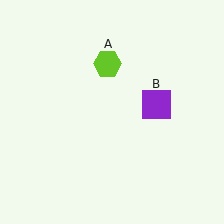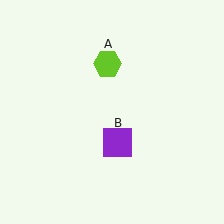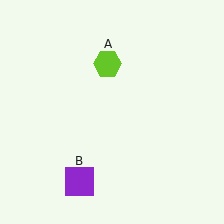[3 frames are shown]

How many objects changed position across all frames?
1 object changed position: purple square (object B).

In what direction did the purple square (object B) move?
The purple square (object B) moved down and to the left.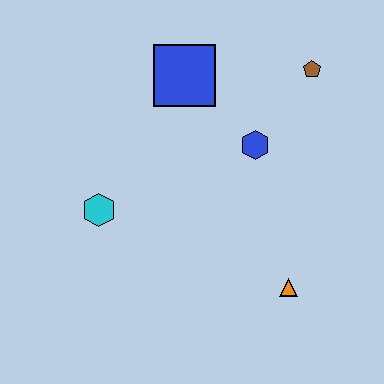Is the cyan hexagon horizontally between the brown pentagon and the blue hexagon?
No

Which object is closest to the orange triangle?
The blue hexagon is closest to the orange triangle.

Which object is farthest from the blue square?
The orange triangle is farthest from the blue square.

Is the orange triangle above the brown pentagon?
No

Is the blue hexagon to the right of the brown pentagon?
No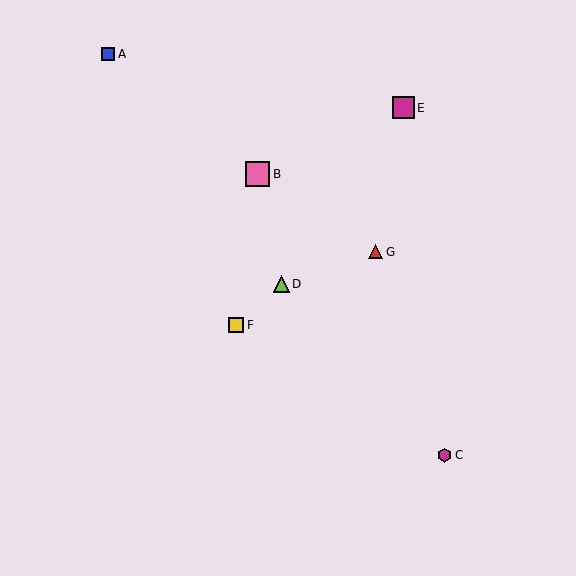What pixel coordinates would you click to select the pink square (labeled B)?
Click at (258, 174) to select the pink square B.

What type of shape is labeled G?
Shape G is a red triangle.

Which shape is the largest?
The pink square (labeled B) is the largest.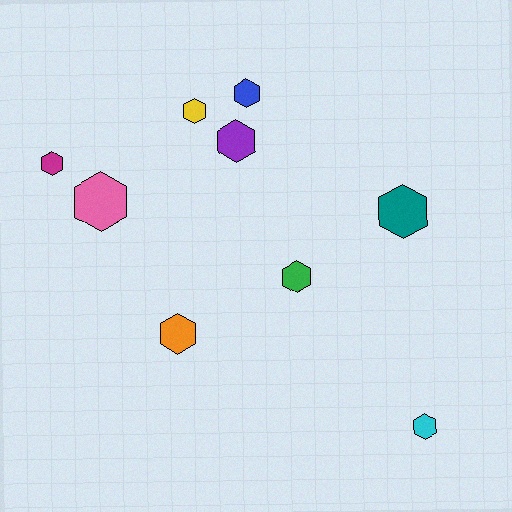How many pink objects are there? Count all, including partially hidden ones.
There is 1 pink object.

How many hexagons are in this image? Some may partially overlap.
There are 9 hexagons.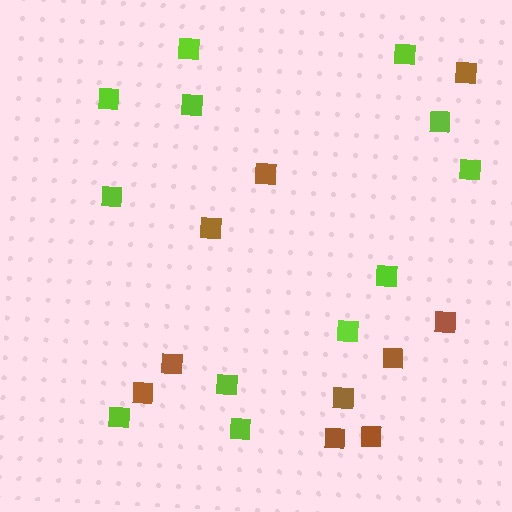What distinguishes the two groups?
There are 2 groups: one group of brown squares (10) and one group of lime squares (12).